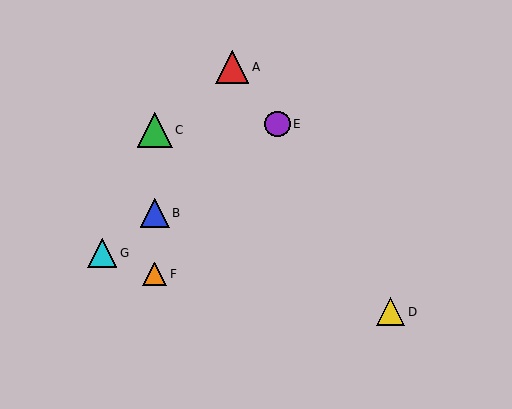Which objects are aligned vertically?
Objects B, C, F are aligned vertically.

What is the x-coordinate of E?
Object E is at x≈278.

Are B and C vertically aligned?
Yes, both are at x≈155.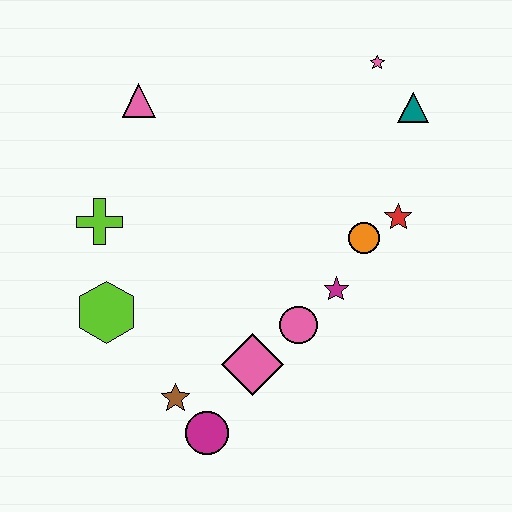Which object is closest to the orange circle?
The red star is closest to the orange circle.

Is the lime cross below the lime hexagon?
No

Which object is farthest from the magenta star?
The pink triangle is farthest from the magenta star.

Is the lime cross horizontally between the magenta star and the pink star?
No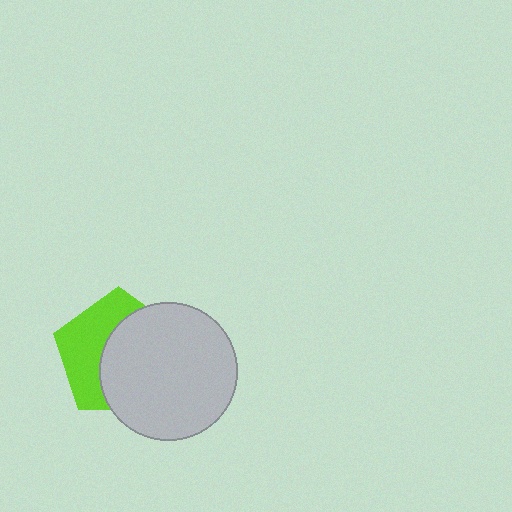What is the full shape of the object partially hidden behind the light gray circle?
The partially hidden object is a lime pentagon.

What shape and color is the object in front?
The object in front is a light gray circle.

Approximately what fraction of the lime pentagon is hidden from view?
Roughly 57% of the lime pentagon is hidden behind the light gray circle.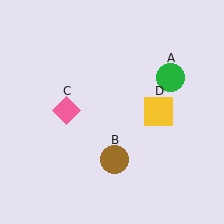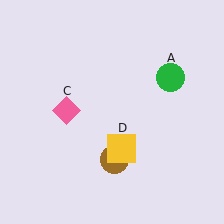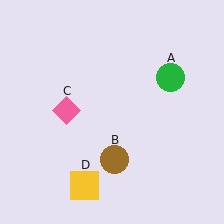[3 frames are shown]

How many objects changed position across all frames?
1 object changed position: yellow square (object D).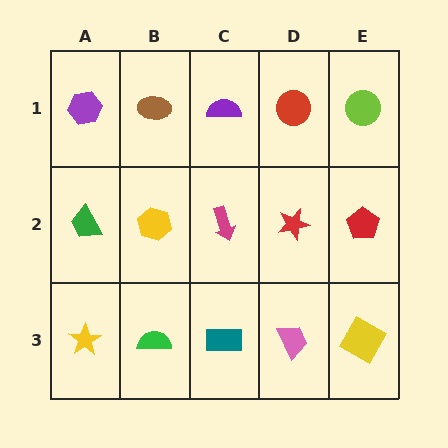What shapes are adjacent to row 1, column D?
A red star (row 2, column D), a purple semicircle (row 1, column C), a lime circle (row 1, column E).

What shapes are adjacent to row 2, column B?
A brown ellipse (row 1, column B), a green semicircle (row 3, column B), a green trapezoid (row 2, column A), a magenta arrow (row 2, column C).